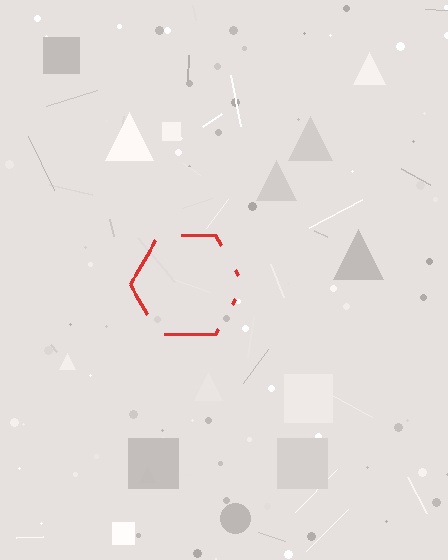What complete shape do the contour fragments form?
The contour fragments form a hexagon.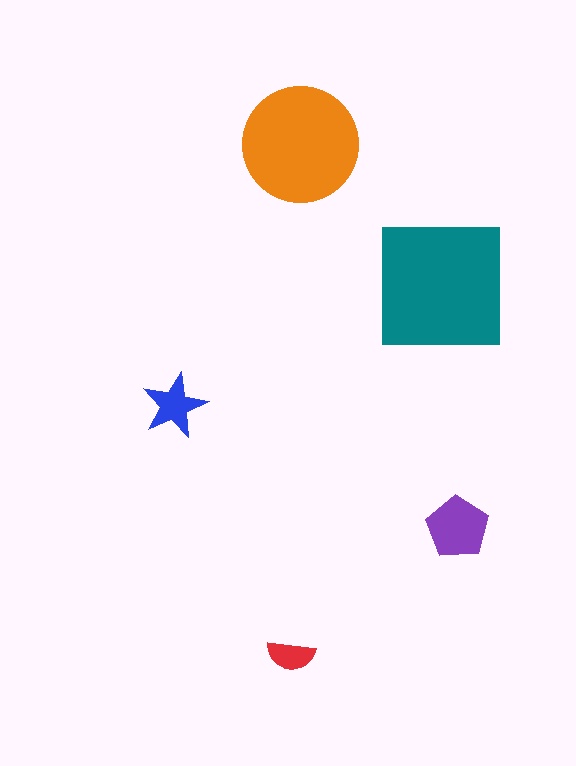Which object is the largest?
The teal square.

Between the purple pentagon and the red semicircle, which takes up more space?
The purple pentagon.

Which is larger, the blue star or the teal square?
The teal square.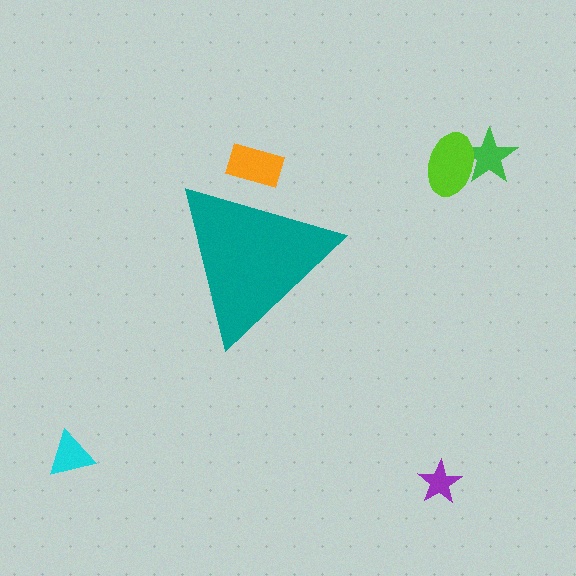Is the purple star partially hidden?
No, the purple star is fully visible.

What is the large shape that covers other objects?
A teal triangle.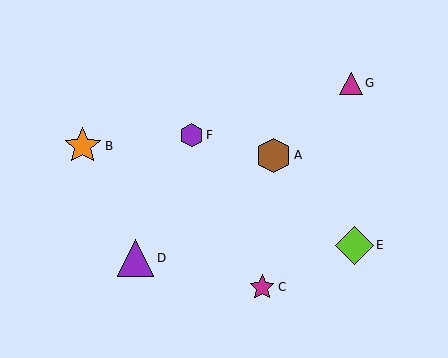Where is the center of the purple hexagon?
The center of the purple hexagon is at (191, 135).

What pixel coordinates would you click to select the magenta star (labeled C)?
Click at (262, 287) to select the magenta star C.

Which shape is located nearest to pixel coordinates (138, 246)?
The purple triangle (labeled D) at (135, 258) is nearest to that location.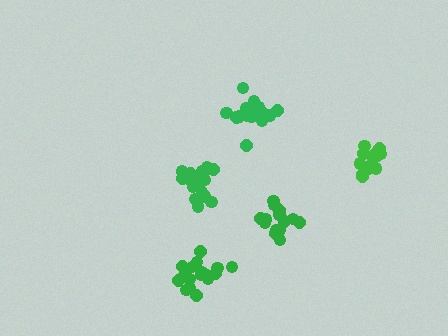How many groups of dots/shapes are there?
There are 5 groups.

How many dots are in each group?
Group 1: 18 dots, Group 2: 15 dots, Group 3: 18 dots, Group 4: 18 dots, Group 5: 14 dots (83 total).